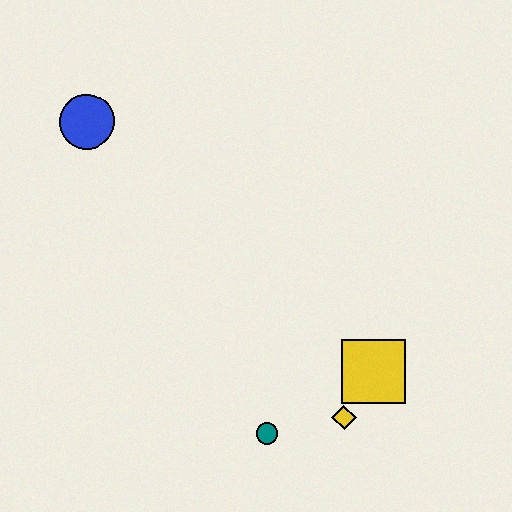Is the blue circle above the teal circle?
Yes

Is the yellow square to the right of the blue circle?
Yes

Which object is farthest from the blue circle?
The yellow diamond is farthest from the blue circle.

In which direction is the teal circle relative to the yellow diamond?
The teal circle is to the left of the yellow diamond.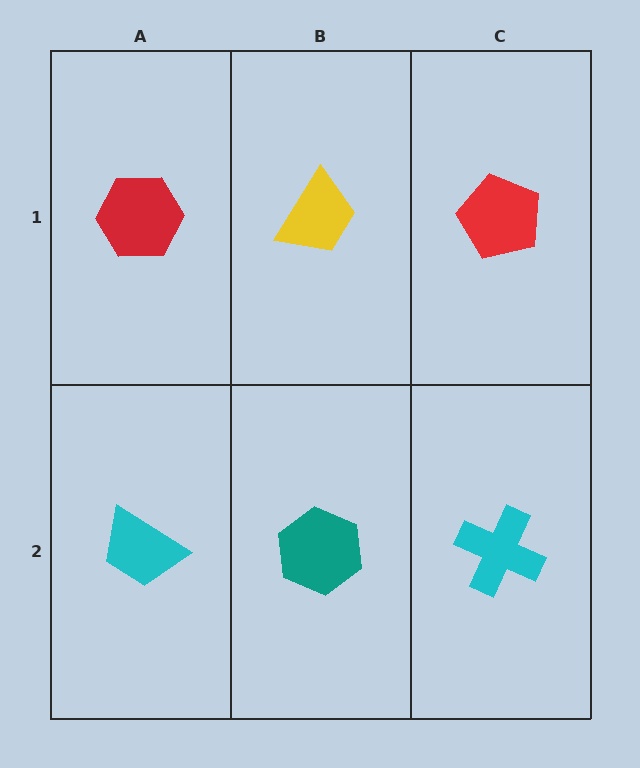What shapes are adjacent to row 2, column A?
A red hexagon (row 1, column A), a teal hexagon (row 2, column B).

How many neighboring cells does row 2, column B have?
3.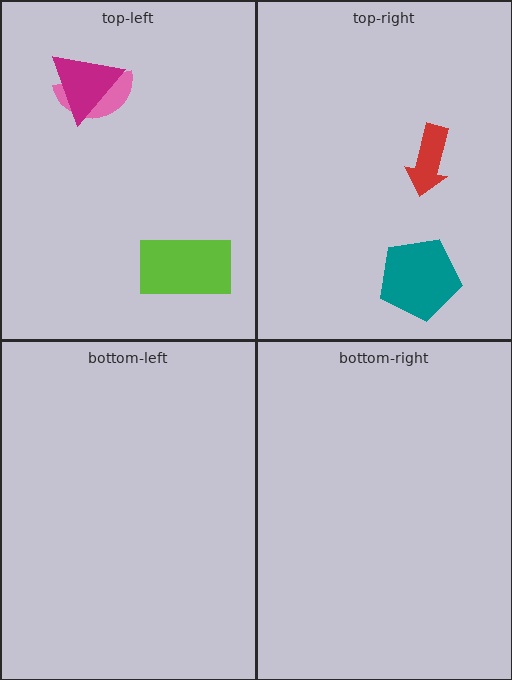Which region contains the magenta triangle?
The top-left region.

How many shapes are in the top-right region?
2.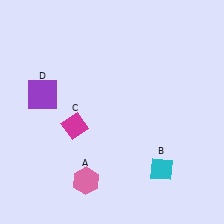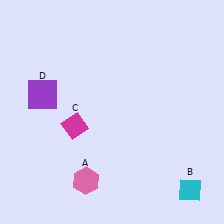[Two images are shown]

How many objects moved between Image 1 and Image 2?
1 object moved between the two images.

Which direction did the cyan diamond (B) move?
The cyan diamond (B) moved right.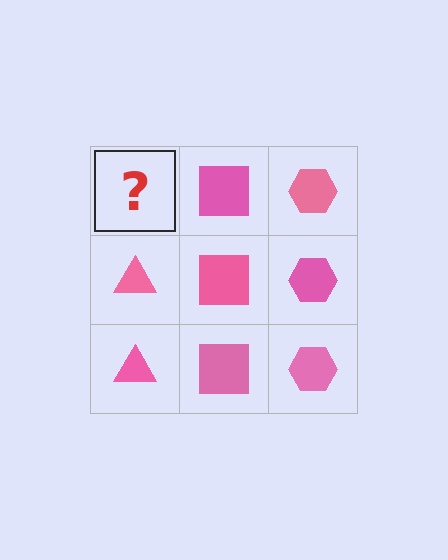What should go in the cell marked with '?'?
The missing cell should contain a pink triangle.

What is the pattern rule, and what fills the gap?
The rule is that each column has a consistent shape. The gap should be filled with a pink triangle.